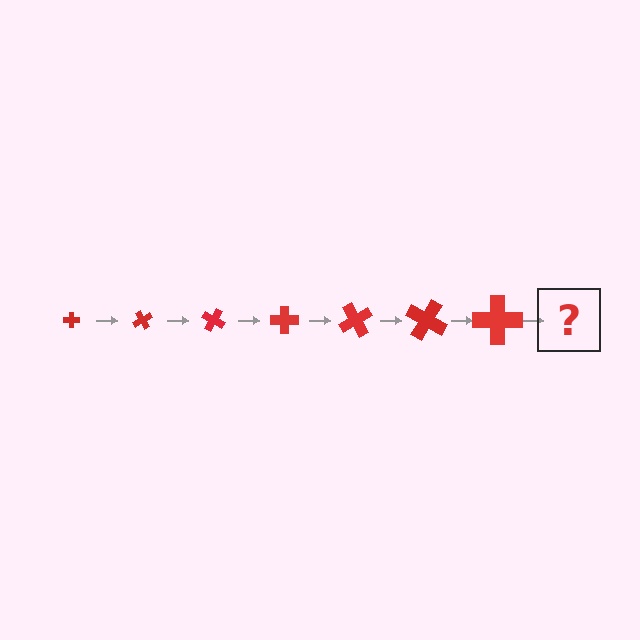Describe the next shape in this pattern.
It should be a cross, larger than the previous one and rotated 420 degrees from the start.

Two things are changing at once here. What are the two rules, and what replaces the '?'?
The two rules are that the cross grows larger each step and it rotates 60 degrees each step. The '?' should be a cross, larger than the previous one and rotated 420 degrees from the start.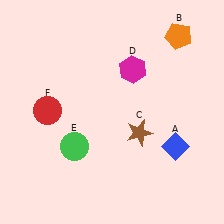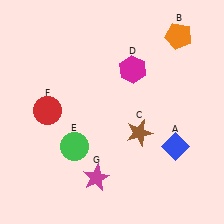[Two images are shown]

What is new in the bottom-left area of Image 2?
A magenta star (G) was added in the bottom-left area of Image 2.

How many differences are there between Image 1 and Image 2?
There is 1 difference between the two images.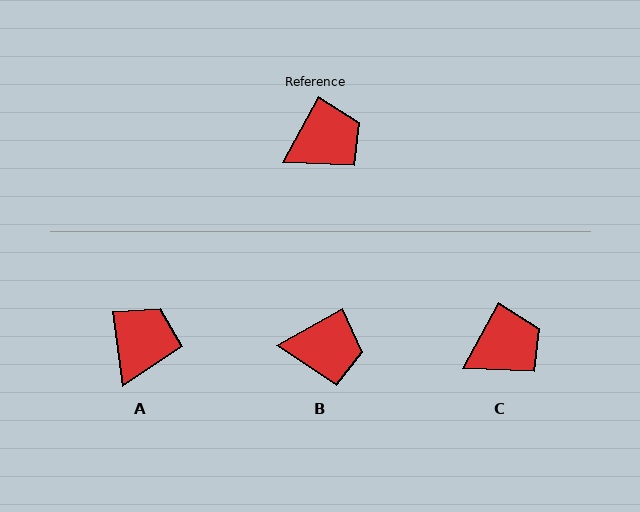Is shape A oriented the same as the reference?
No, it is off by about 36 degrees.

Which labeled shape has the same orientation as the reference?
C.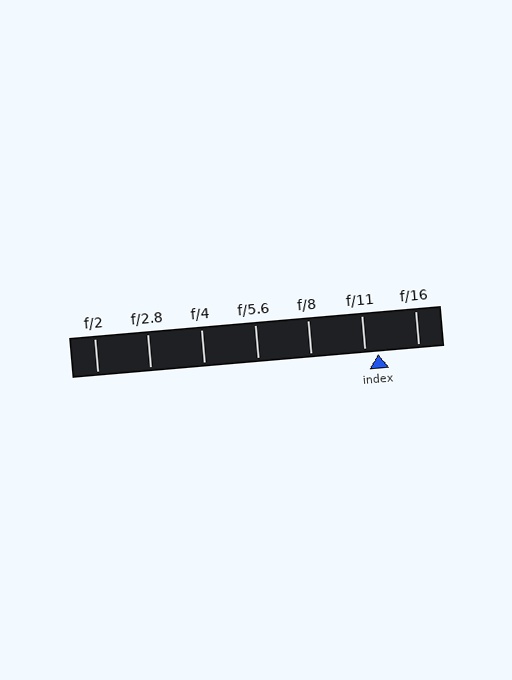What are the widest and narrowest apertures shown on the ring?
The widest aperture shown is f/2 and the narrowest is f/16.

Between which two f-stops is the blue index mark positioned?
The index mark is between f/11 and f/16.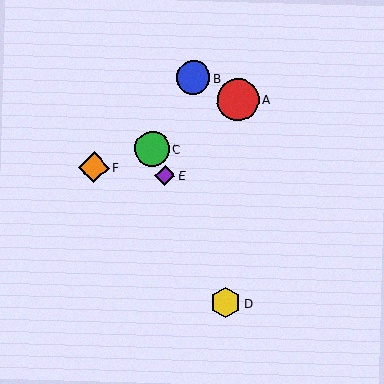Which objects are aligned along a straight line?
Objects C, D, E are aligned along a straight line.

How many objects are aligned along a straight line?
3 objects (C, D, E) are aligned along a straight line.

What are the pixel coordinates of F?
Object F is at (94, 167).